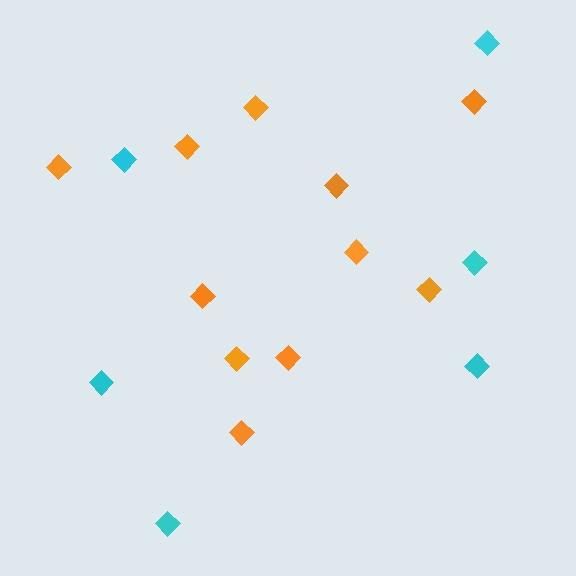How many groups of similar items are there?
There are 2 groups: one group of orange diamonds (11) and one group of cyan diamonds (6).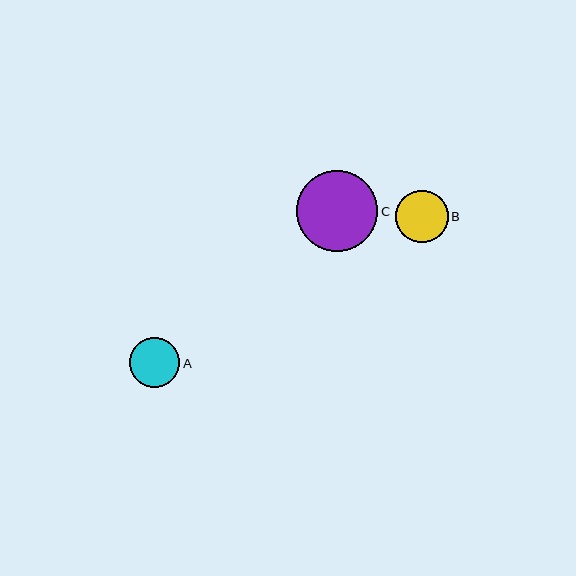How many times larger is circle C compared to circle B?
Circle C is approximately 1.6 times the size of circle B.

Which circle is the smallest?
Circle A is the smallest with a size of approximately 50 pixels.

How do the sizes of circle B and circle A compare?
Circle B and circle A are approximately the same size.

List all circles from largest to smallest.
From largest to smallest: C, B, A.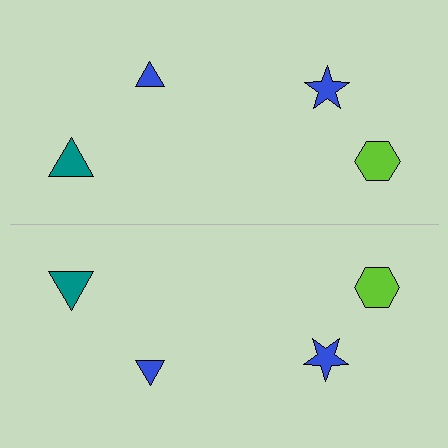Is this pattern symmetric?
Yes, this pattern has bilateral (reflection) symmetry.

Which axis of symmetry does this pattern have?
The pattern has a horizontal axis of symmetry running through the center of the image.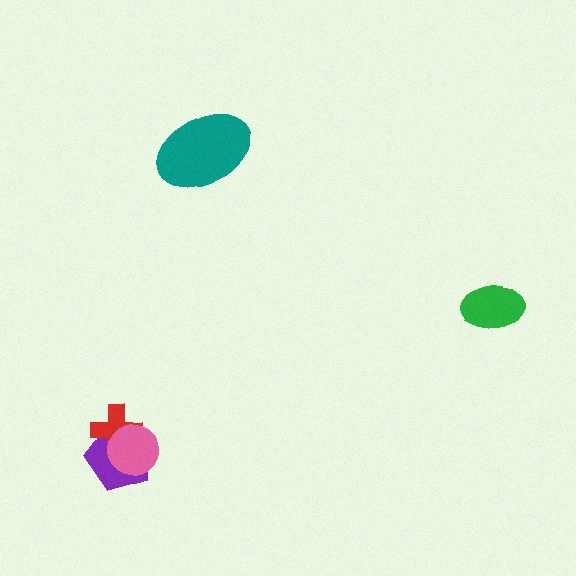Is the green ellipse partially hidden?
No, no other shape covers it.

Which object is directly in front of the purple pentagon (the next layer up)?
The red cross is directly in front of the purple pentagon.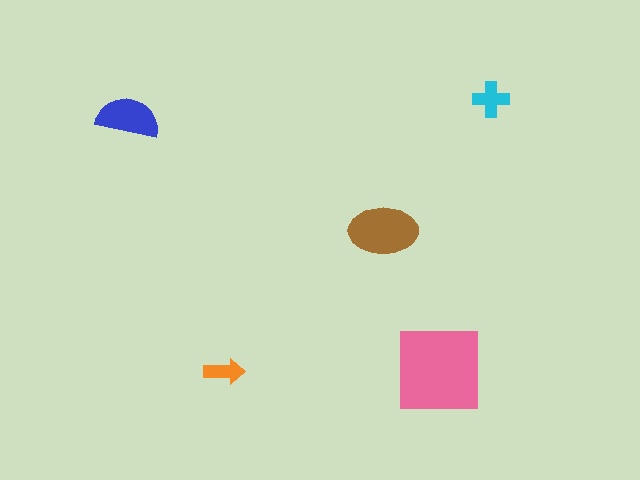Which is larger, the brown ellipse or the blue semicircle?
The brown ellipse.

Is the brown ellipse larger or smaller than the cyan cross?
Larger.